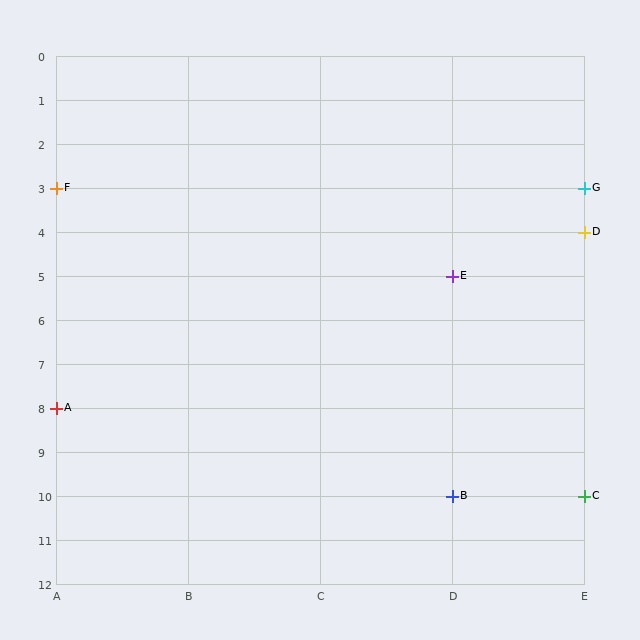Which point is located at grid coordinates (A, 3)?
Point F is at (A, 3).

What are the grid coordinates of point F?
Point F is at grid coordinates (A, 3).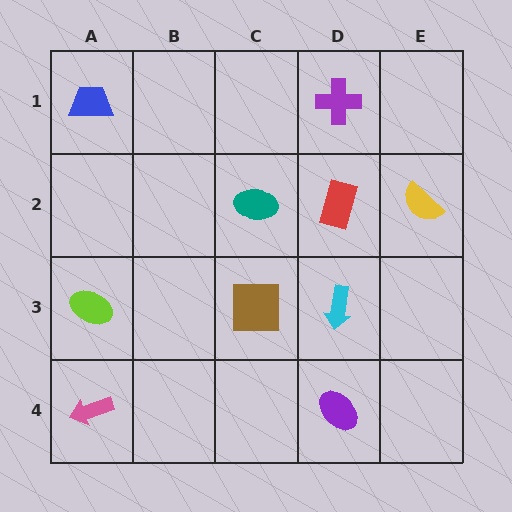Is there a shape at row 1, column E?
No, that cell is empty.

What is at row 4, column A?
A pink arrow.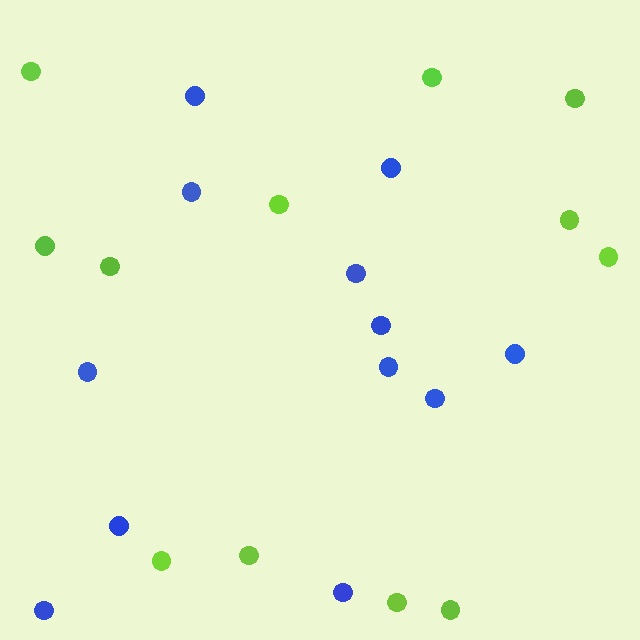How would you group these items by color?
There are 2 groups: one group of lime circles (12) and one group of blue circles (12).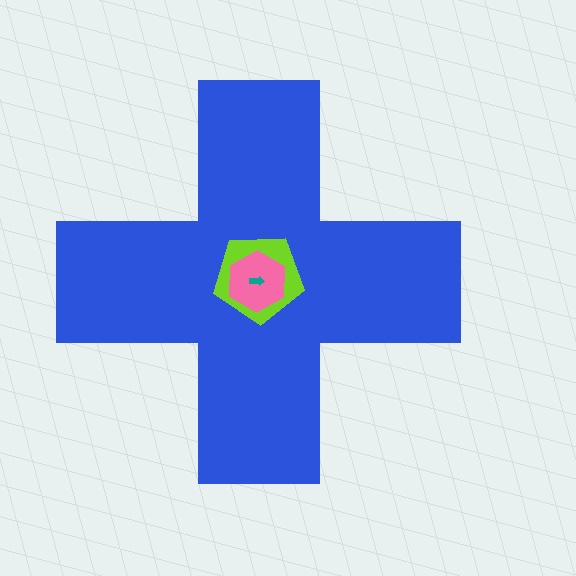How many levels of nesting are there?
4.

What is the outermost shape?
The blue cross.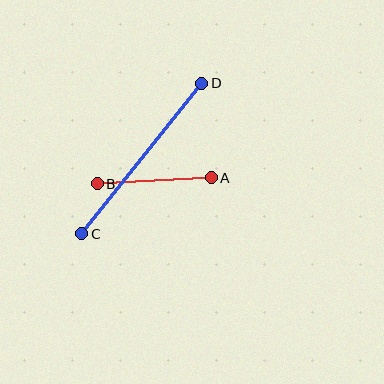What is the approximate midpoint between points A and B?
The midpoint is at approximately (154, 181) pixels.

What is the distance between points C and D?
The distance is approximately 193 pixels.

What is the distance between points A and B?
The distance is approximately 114 pixels.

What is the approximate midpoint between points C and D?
The midpoint is at approximately (142, 159) pixels.